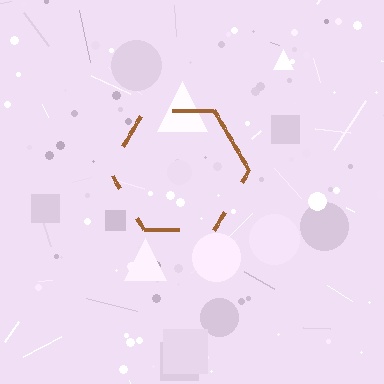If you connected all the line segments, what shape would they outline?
They would outline a hexagon.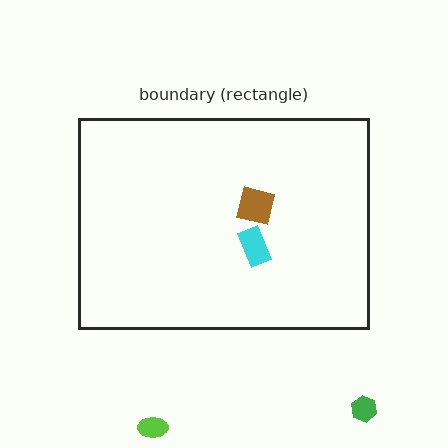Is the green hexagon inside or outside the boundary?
Outside.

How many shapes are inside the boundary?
2 inside, 2 outside.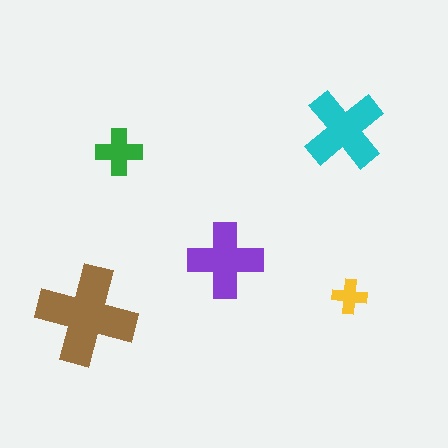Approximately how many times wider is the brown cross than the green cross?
About 2 times wider.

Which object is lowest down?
The brown cross is bottommost.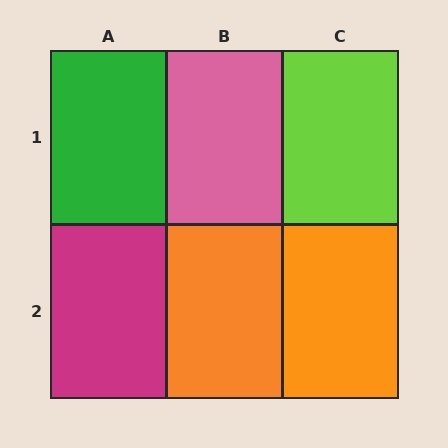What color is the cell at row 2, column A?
Magenta.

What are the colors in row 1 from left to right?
Green, pink, lime.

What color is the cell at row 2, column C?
Orange.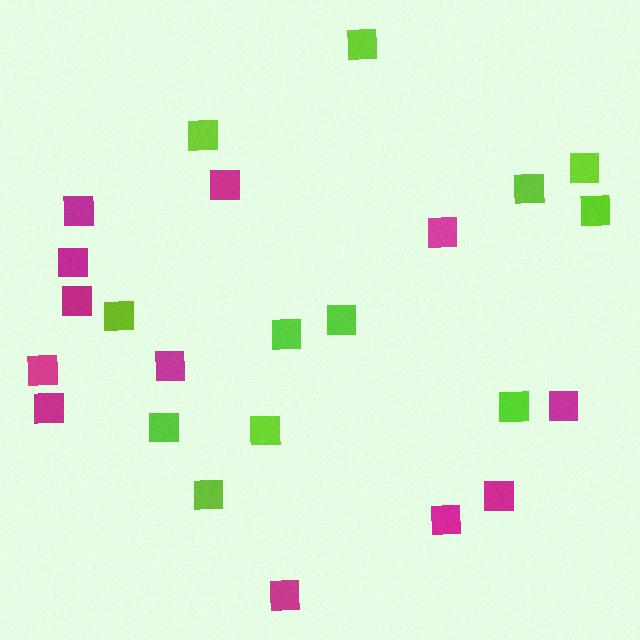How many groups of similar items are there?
There are 2 groups: one group of magenta squares (12) and one group of lime squares (12).